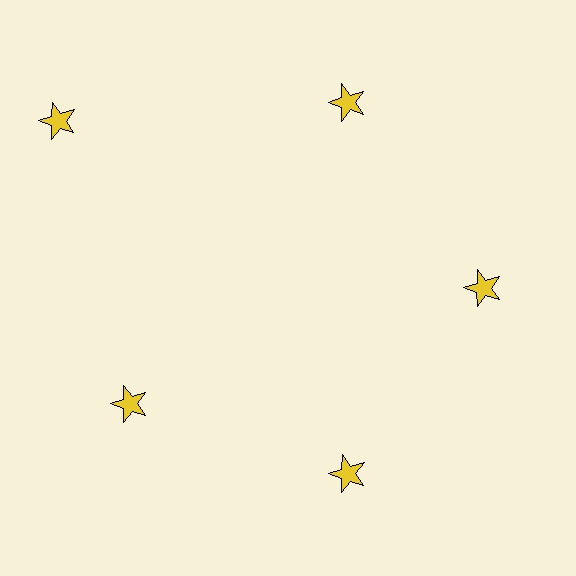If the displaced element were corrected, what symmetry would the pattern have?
It would have 5-fold rotational symmetry — the pattern would map onto itself every 72 degrees.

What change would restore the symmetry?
The symmetry would be restored by moving it inward, back onto the ring so that all 5 stars sit at equal angles and equal distance from the center.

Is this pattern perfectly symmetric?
No. The 5 yellow stars are arranged in a ring, but one element near the 10 o'clock position is pushed outward from the center, breaking the 5-fold rotational symmetry.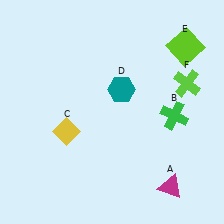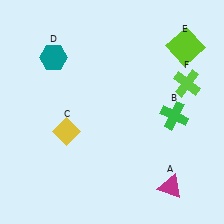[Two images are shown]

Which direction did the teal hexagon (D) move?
The teal hexagon (D) moved left.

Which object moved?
The teal hexagon (D) moved left.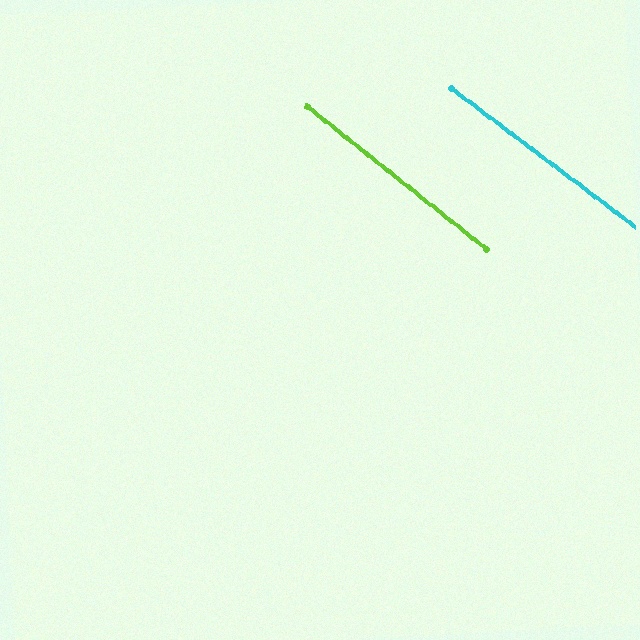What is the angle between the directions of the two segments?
Approximately 2 degrees.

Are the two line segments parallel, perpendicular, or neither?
Parallel — their directions differ by only 1.6°.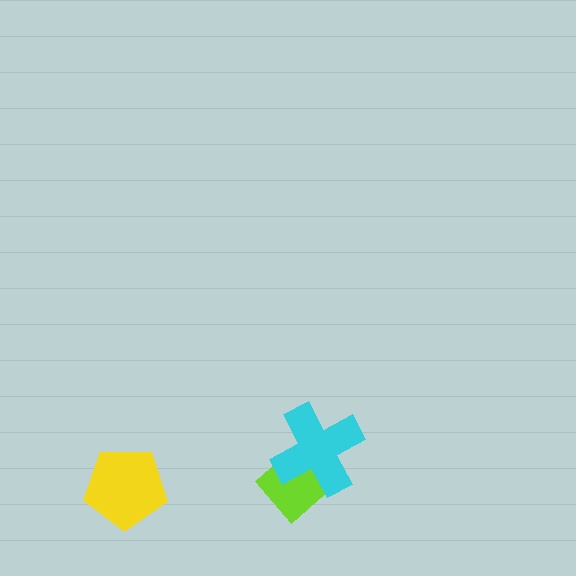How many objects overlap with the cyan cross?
1 object overlaps with the cyan cross.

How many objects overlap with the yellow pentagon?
0 objects overlap with the yellow pentagon.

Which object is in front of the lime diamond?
The cyan cross is in front of the lime diamond.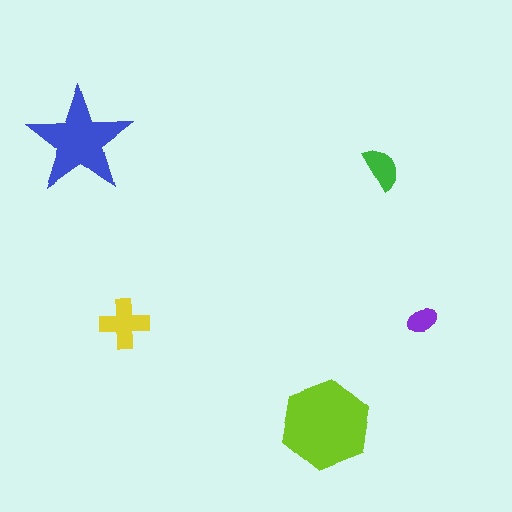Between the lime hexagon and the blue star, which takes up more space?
The lime hexagon.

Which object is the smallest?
The purple ellipse.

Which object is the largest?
The lime hexagon.